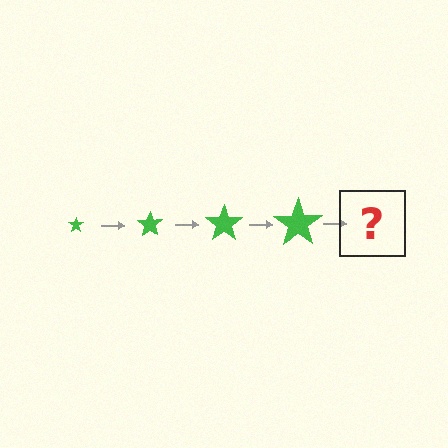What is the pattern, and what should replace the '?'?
The pattern is that the star gets progressively larger each step. The '?' should be a green star, larger than the previous one.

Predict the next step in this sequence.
The next step is a green star, larger than the previous one.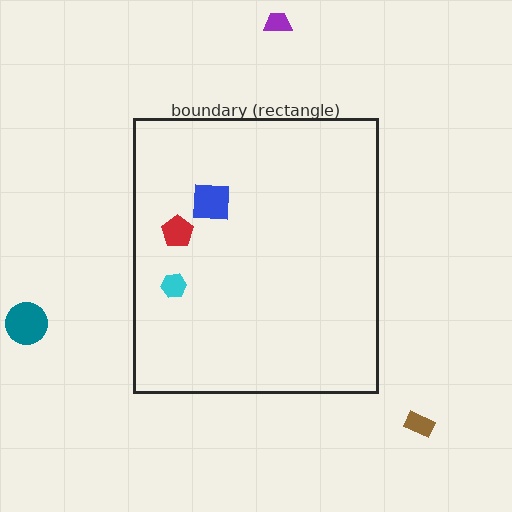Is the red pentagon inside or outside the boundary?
Inside.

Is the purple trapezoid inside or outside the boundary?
Outside.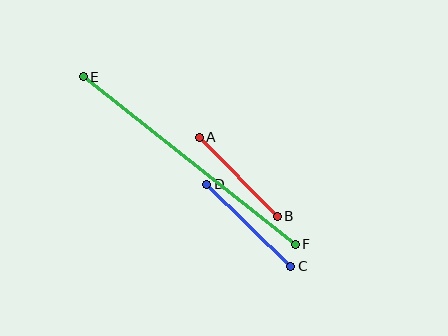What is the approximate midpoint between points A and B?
The midpoint is at approximately (238, 177) pixels.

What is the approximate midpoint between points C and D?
The midpoint is at approximately (249, 225) pixels.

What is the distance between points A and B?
The distance is approximately 111 pixels.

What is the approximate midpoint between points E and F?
The midpoint is at approximately (189, 161) pixels.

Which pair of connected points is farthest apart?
Points E and F are farthest apart.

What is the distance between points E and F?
The distance is approximately 270 pixels.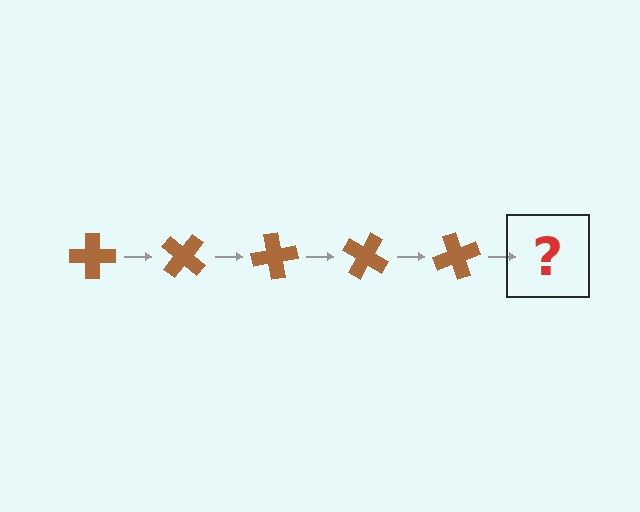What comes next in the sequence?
The next element should be a brown cross rotated 200 degrees.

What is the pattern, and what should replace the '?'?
The pattern is that the cross rotates 40 degrees each step. The '?' should be a brown cross rotated 200 degrees.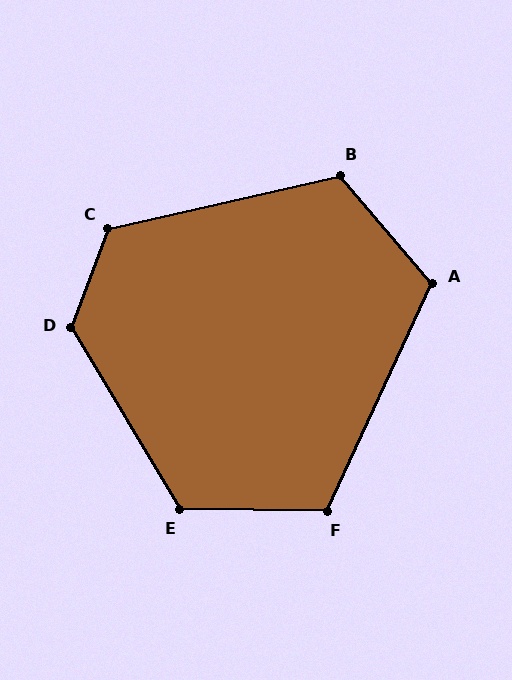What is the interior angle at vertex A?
Approximately 115 degrees (obtuse).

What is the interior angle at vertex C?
Approximately 123 degrees (obtuse).